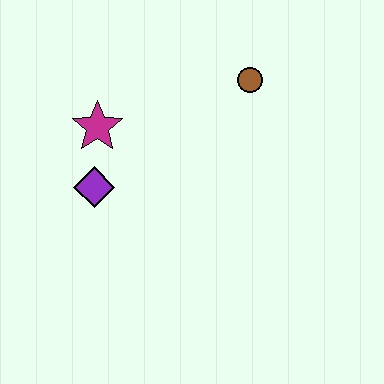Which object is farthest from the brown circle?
The purple diamond is farthest from the brown circle.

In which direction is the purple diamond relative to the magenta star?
The purple diamond is below the magenta star.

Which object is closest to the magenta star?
The purple diamond is closest to the magenta star.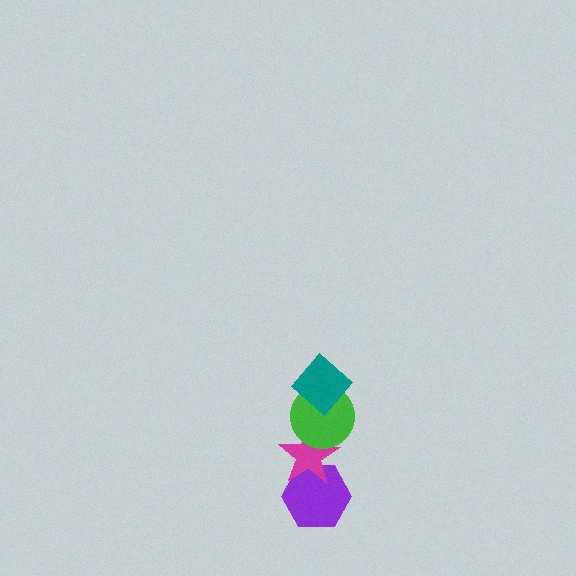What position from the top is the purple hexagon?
The purple hexagon is 4th from the top.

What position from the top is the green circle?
The green circle is 2nd from the top.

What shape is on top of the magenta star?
The green circle is on top of the magenta star.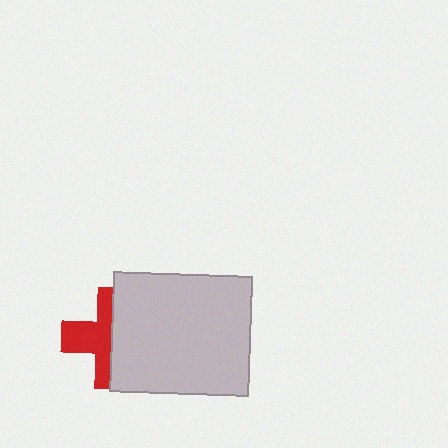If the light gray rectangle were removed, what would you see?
You would see the complete red cross.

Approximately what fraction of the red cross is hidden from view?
Roughly 51% of the red cross is hidden behind the light gray rectangle.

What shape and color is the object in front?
The object in front is a light gray rectangle.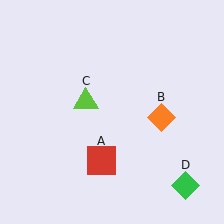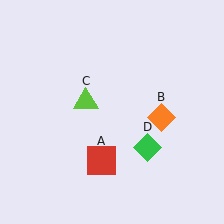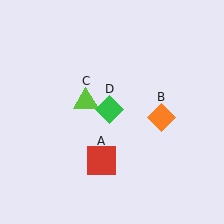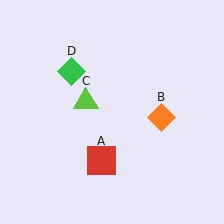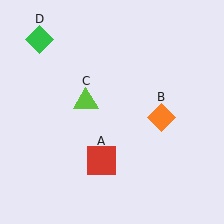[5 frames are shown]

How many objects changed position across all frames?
1 object changed position: green diamond (object D).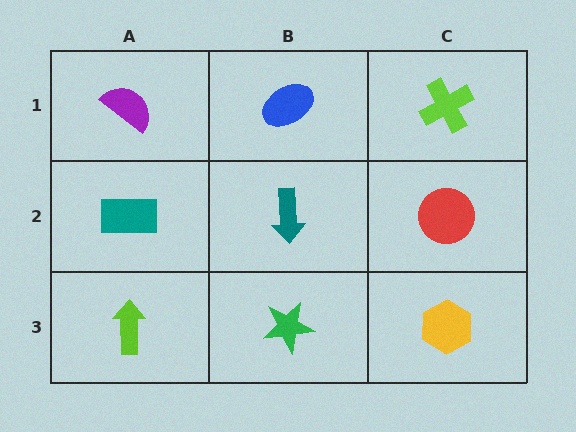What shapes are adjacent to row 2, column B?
A blue ellipse (row 1, column B), a green star (row 3, column B), a teal rectangle (row 2, column A), a red circle (row 2, column C).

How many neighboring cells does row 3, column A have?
2.